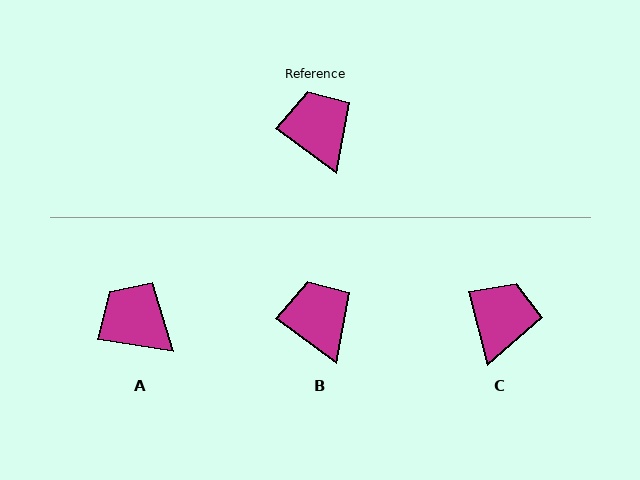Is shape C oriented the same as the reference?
No, it is off by about 39 degrees.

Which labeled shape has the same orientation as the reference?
B.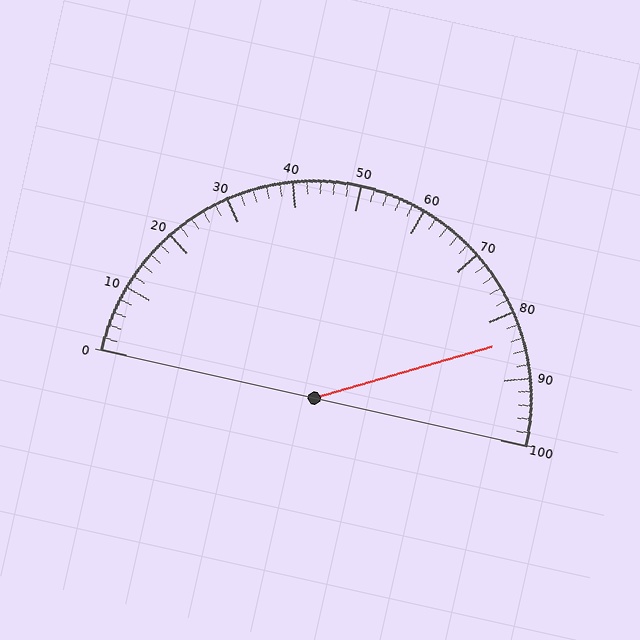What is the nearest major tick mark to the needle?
The nearest major tick mark is 80.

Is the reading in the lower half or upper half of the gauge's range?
The reading is in the upper half of the range (0 to 100).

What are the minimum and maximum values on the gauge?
The gauge ranges from 0 to 100.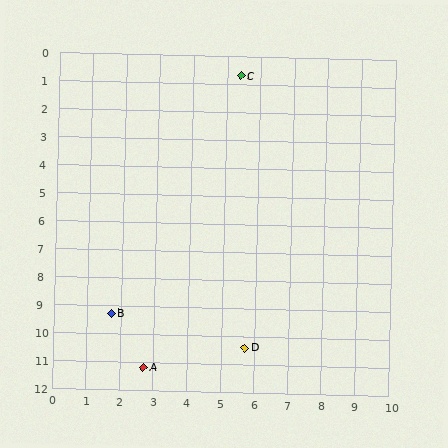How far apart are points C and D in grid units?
Points C and D are about 9.7 grid units apart.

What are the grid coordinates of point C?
Point C is at approximately (5.4, 0.7).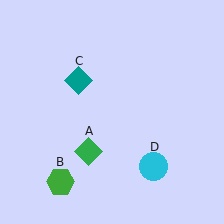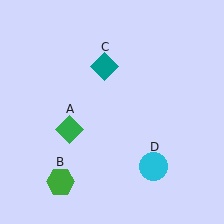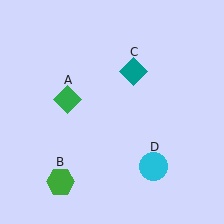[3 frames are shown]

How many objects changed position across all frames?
2 objects changed position: green diamond (object A), teal diamond (object C).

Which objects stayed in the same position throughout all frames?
Green hexagon (object B) and cyan circle (object D) remained stationary.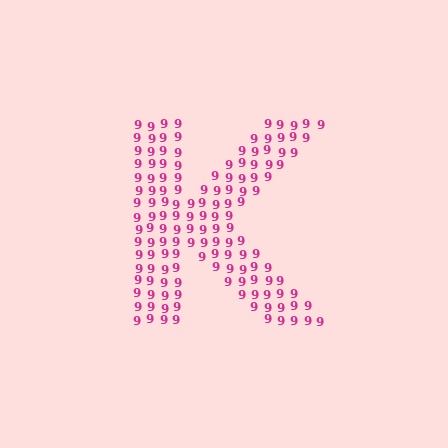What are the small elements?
The small elements are digit 9's.